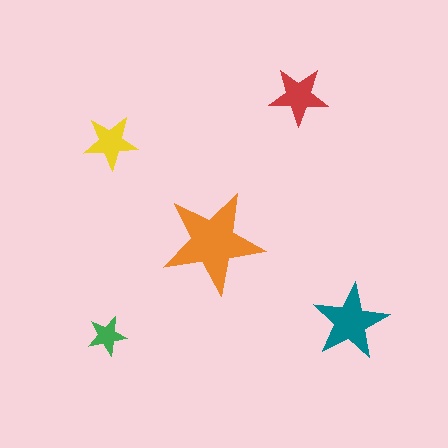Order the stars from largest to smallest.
the orange one, the teal one, the red one, the yellow one, the green one.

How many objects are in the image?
There are 5 objects in the image.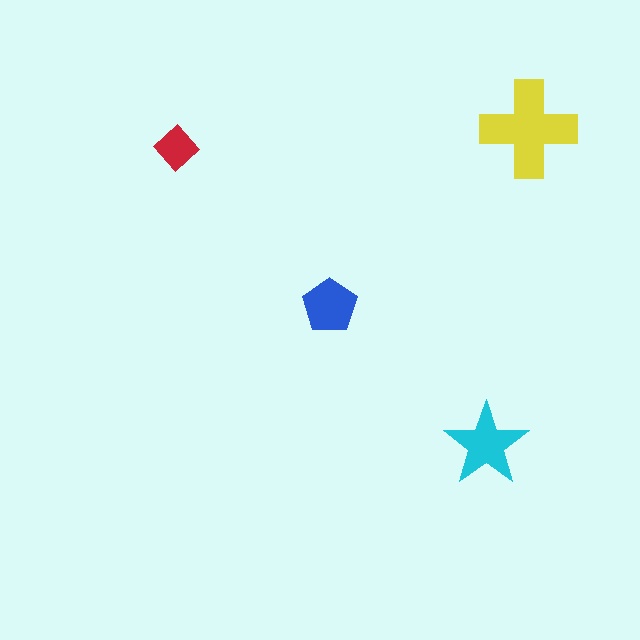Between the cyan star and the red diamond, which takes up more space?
The cyan star.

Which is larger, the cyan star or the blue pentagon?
The cyan star.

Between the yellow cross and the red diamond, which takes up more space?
The yellow cross.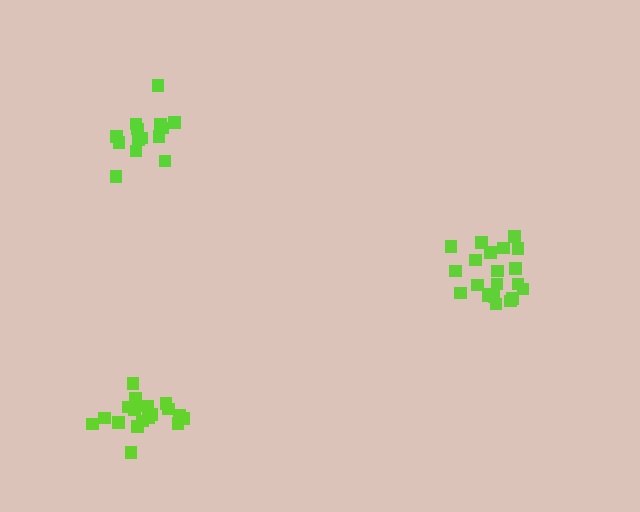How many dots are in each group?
Group 1: 15 dots, Group 2: 21 dots, Group 3: 18 dots (54 total).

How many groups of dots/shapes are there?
There are 3 groups.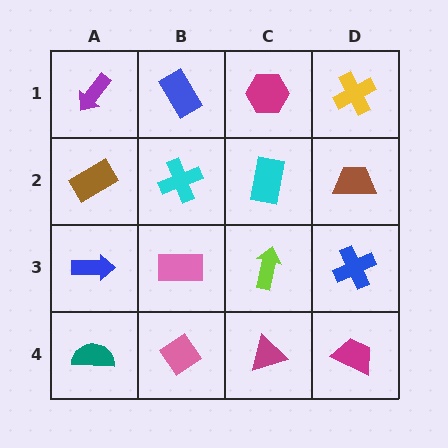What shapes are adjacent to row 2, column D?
A yellow cross (row 1, column D), a blue cross (row 3, column D), a cyan rectangle (row 2, column C).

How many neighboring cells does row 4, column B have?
3.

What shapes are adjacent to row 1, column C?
A cyan rectangle (row 2, column C), a blue rectangle (row 1, column B), a yellow cross (row 1, column D).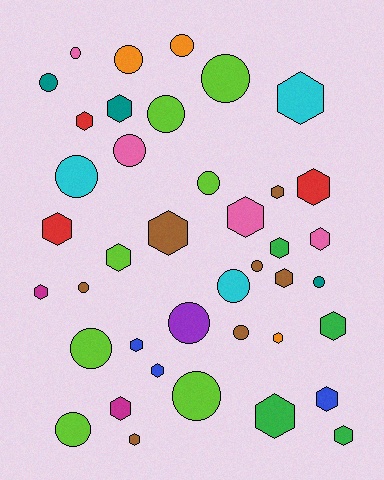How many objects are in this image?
There are 40 objects.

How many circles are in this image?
There are 18 circles.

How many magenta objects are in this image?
There are 2 magenta objects.